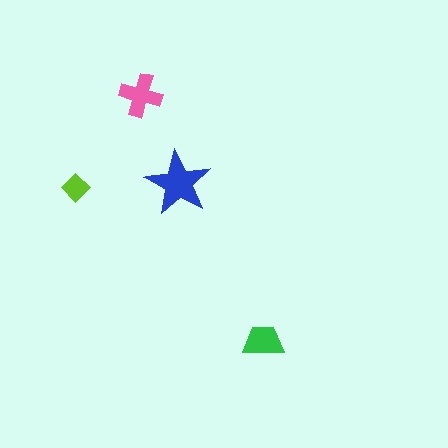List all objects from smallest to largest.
The lime diamond, the green trapezoid, the pink cross, the blue star.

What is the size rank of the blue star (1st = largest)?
1st.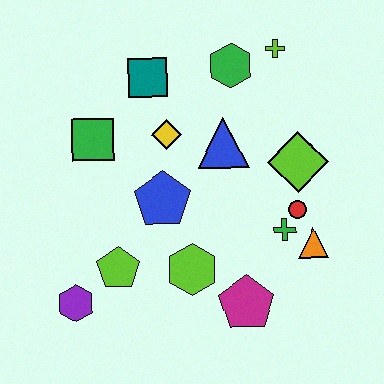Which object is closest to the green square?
The yellow diamond is closest to the green square.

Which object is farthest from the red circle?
The purple hexagon is farthest from the red circle.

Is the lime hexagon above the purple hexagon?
Yes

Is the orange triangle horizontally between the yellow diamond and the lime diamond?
No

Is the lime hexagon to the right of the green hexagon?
No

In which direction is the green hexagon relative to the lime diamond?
The green hexagon is above the lime diamond.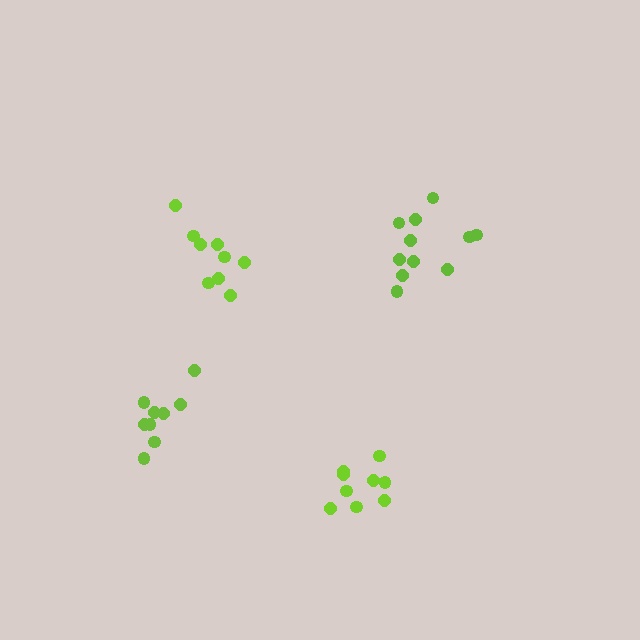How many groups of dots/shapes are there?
There are 4 groups.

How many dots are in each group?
Group 1: 11 dots, Group 2: 9 dots, Group 3: 9 dots, Group 4: 9 dots (38 total).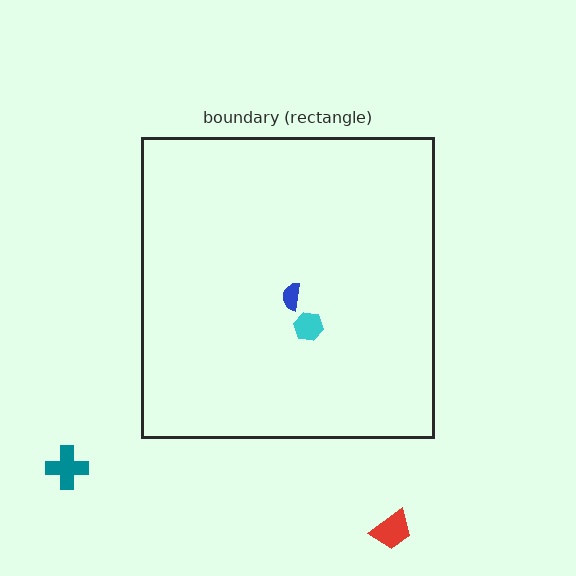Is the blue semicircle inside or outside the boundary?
Inside.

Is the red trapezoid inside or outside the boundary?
Outside.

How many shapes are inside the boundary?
2 inside, 2 outside.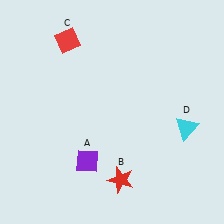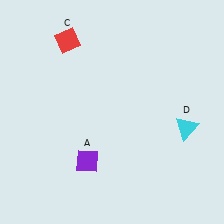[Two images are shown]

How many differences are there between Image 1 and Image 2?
There is 1 difference between the two images.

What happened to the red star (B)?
The red star (B) was removed in Image 2. It was in the bottom-right area of Image 1.